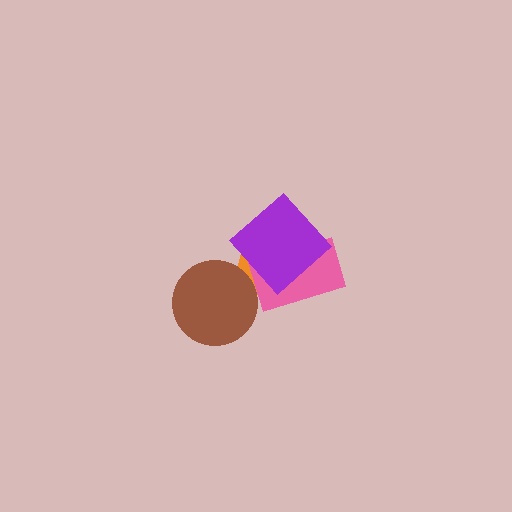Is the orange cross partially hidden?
Yes, it is partially covered by another shape.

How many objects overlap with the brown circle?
1 object overlaps with the brown circle.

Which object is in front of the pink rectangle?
The purple diamond is in front of the pink rectangle.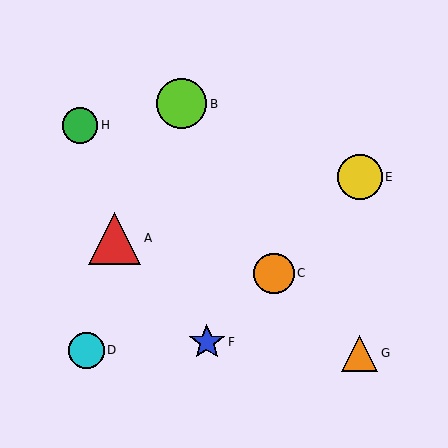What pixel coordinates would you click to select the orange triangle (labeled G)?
Click at (360, 353) to select the orange triangle G.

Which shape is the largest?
The red triangle (labeled A) is the largest.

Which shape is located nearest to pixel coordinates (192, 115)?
The lime circle (labeled B) at (182, 104) is nearest to that location.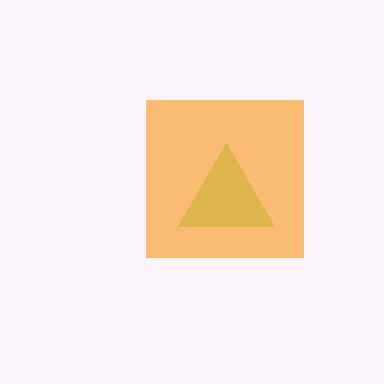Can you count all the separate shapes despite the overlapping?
Yes, there are 2 separate shapes.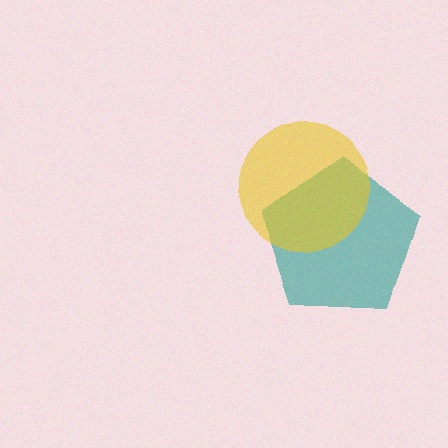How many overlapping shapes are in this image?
There are 2 overlapping shapes in the image.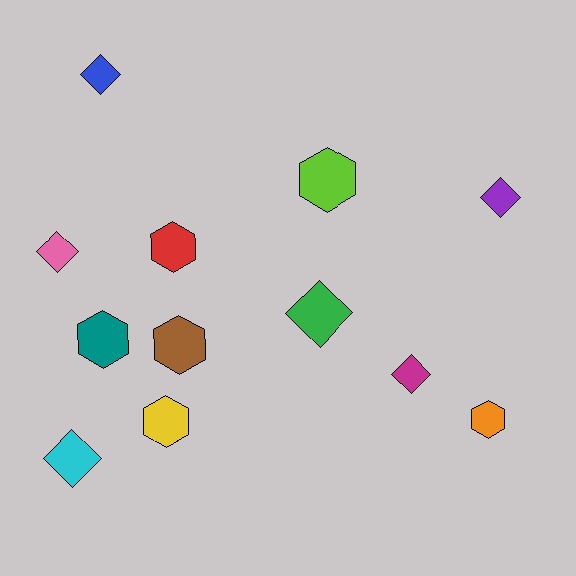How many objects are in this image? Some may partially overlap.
There are 12 objects.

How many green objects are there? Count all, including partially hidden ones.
There is 1 green object.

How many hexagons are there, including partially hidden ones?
There are 6 hexagons.